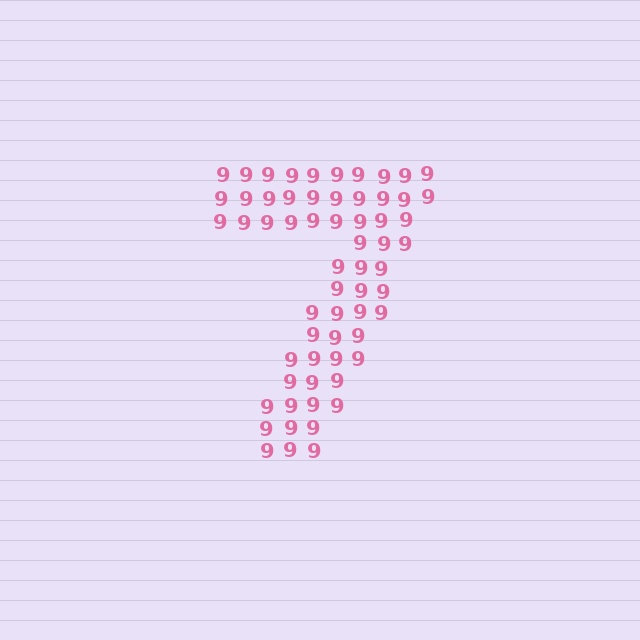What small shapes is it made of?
It is made of small digit 9's.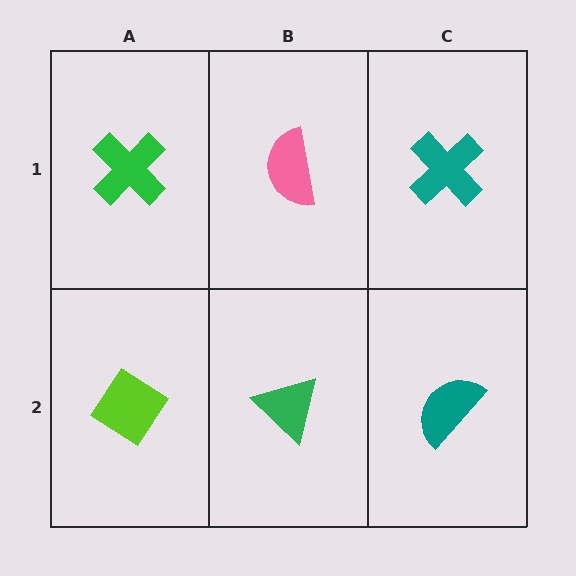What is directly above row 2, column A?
A green cross.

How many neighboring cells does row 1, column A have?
2.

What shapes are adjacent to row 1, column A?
A lime diamond (row 2, column A), a pink semicircle (row 1, column B).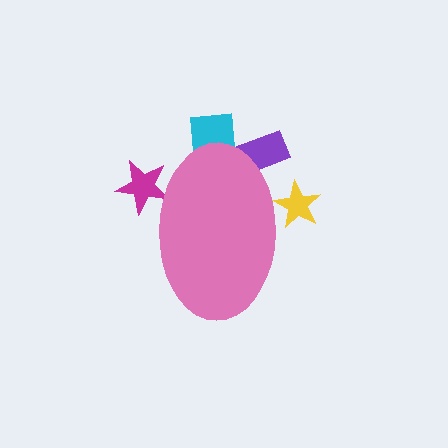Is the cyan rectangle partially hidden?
Yes, the cyan rectangle is partially hidden behind the pink ellipse.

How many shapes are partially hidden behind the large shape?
4 shapes are partially hidden.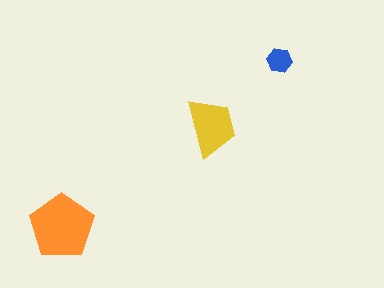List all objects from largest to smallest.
The orange pentagon, the yellow trapezoid, the blue hexagon.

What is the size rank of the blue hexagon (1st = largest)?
3rd.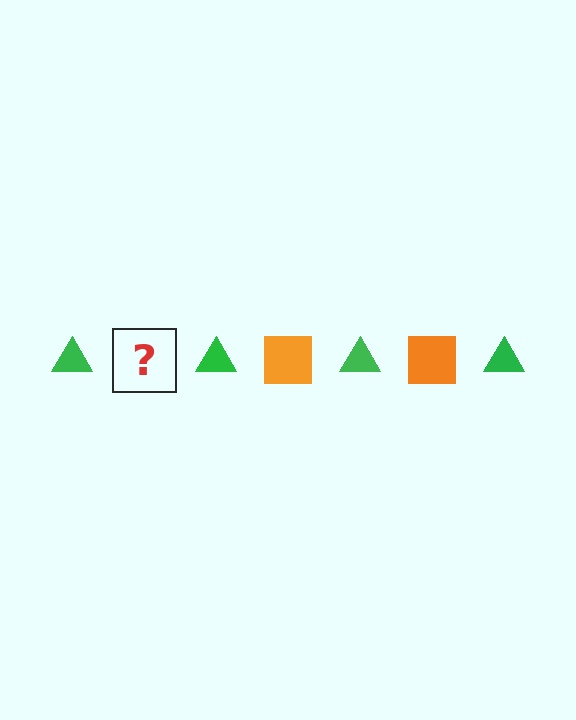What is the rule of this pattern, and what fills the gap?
The rule is that the pattern alternates between green triangle and orange square. The gap should be filled with an orange square.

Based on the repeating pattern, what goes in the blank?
The blank should be an orange square.